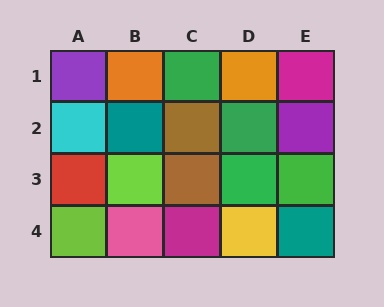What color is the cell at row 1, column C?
Green.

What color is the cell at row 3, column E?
Green.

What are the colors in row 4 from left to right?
Lime, pink, magenta, yellow, teal.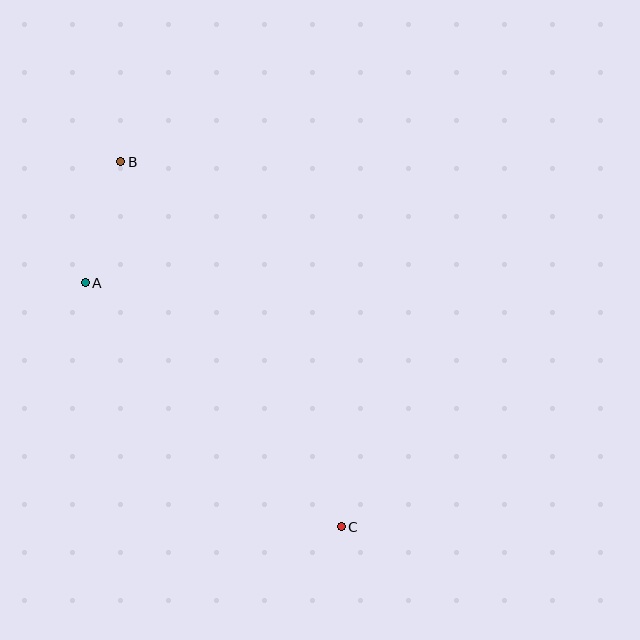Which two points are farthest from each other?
Points B and C are farthest from each other.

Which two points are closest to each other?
Points A and B are closest to each other.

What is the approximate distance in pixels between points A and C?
The distance between A and C is approximately 354 pixels.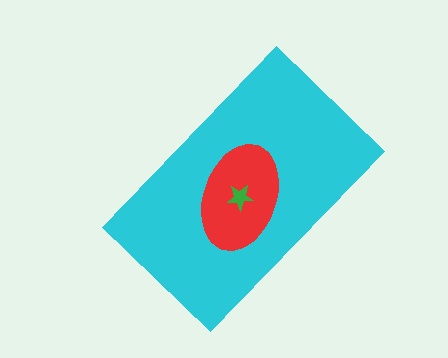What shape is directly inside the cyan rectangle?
The red ellipse.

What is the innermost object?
The green star.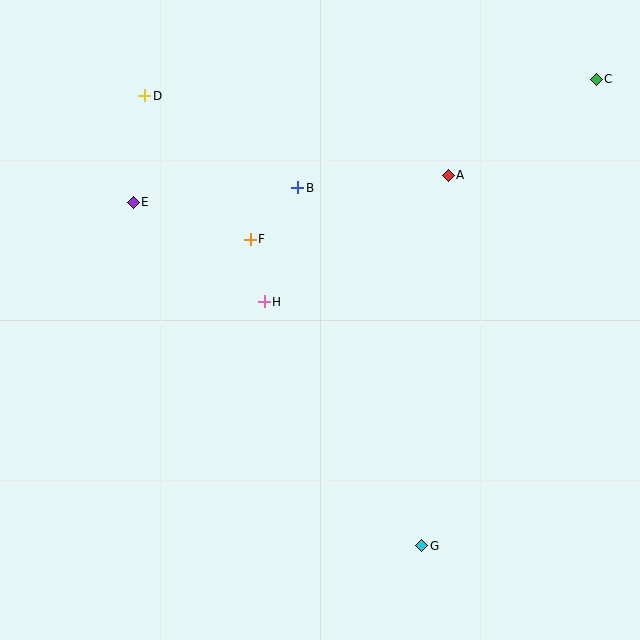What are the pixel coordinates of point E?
Point E is at (133, 202).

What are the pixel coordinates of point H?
Point H is at (264, 302).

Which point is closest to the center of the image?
Point H at (264, 302) is closest to the center.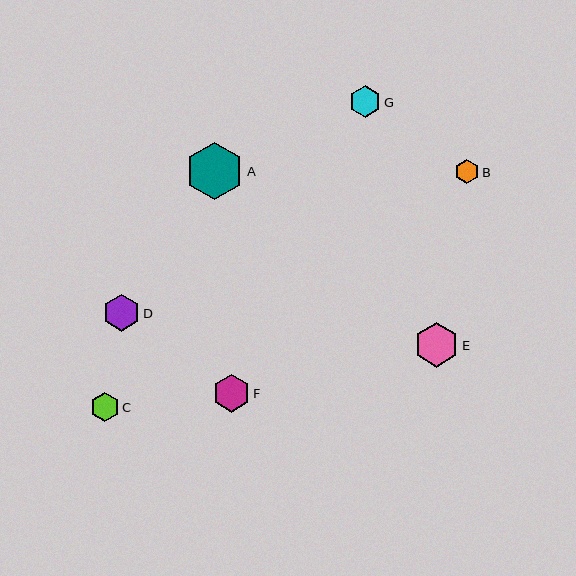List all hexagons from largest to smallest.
From largest to smallest: A, E, F, D, G, C, B.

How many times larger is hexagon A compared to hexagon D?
Hexagon A is approximately 1.6 times the size of hexagon D.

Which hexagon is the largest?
Hexagon A is the largest with a size of approximately 58 pixels.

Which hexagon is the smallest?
Hexagon B is the smallest with a size of approximately 24 pixels.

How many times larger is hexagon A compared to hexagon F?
Hexagon A is approximately 1.5 times the size of hexagon F.